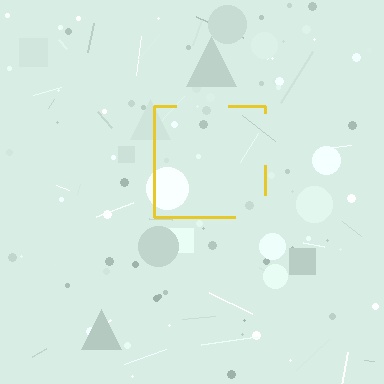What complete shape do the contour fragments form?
The contour fragments form a square.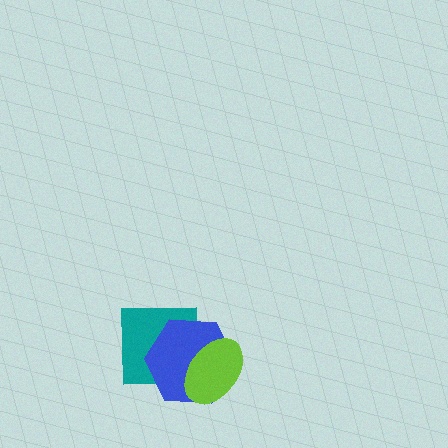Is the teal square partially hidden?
Yes, it is partially covered by another shape.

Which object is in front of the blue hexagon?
The lime ellipse is in front of the blue hexagon.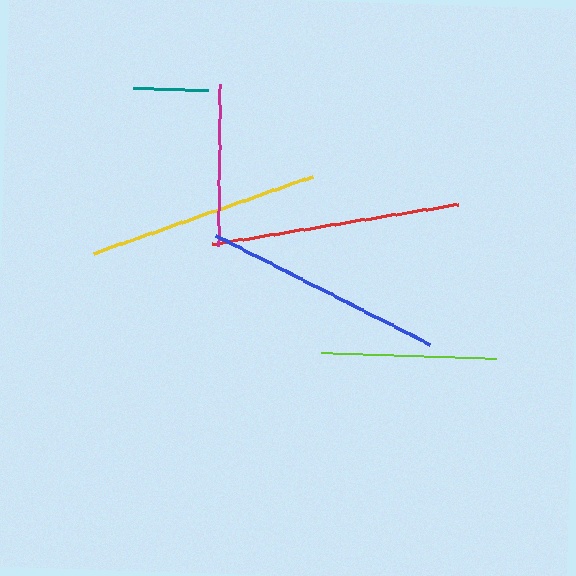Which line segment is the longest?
The red line is the longest at approximately 248 pixels.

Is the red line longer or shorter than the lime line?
The red line is longer than the lime line.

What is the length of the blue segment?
The blue segment is approximately 241 pixels long.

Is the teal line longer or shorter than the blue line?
The blue line is longer than the teal line.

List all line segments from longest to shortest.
From longest to shortest: red, blue, yellow, lime, magenta, teal.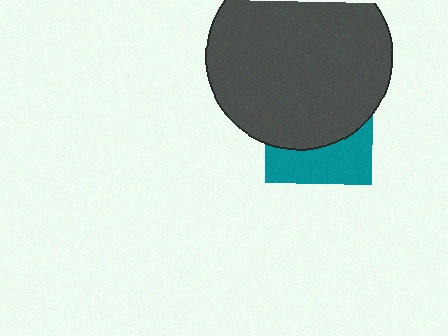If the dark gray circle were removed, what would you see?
You would see the complete teal square.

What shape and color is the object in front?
The object in front is a dark gray circle.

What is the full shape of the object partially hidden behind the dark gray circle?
The partially hidden object is a teal square.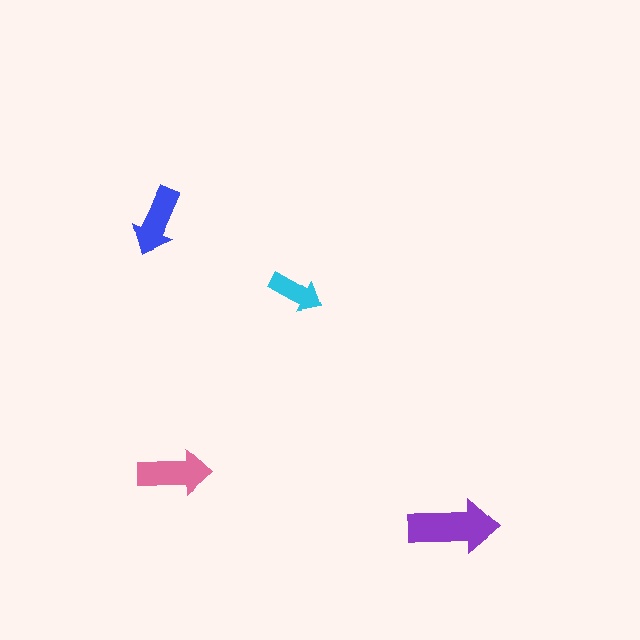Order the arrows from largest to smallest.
the purple one, the pink one, the blue one, the cyan one.